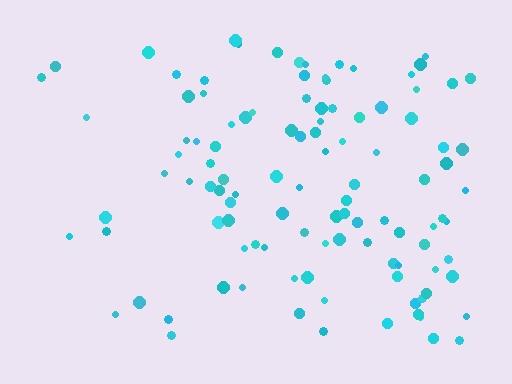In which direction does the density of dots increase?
From left to right, with the right side densest.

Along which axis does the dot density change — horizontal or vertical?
Horizontal.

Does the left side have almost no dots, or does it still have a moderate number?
Still a moderate number, just noticeably fewer than the right.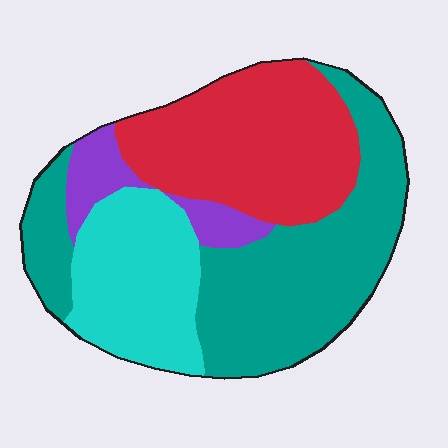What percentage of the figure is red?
Red takes up between a sixth and a third of the figure.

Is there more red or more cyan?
Red.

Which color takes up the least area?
Purple, at roughly 10%.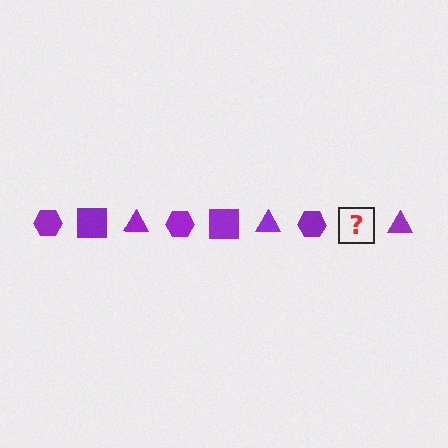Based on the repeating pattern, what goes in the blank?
The blank should be a purple square.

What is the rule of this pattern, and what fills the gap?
The rule is that the pattern cycles through hexagon, square, triangle shapes in purple. The gap should be filled with a purple square.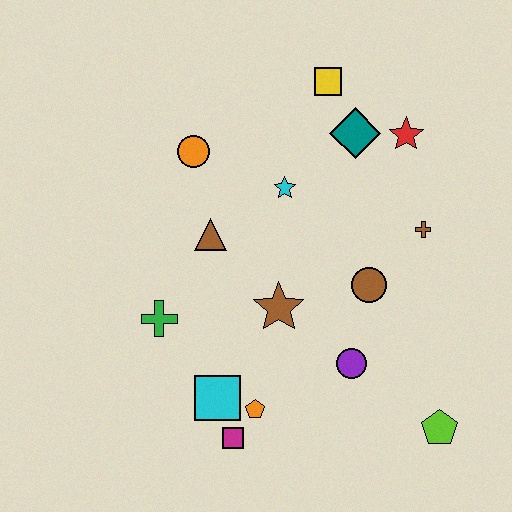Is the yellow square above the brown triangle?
Yes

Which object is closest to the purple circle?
The brown circle is closest to the purple circle.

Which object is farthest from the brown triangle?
The lime pentagon is farthest from the brown triangle.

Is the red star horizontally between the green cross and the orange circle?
No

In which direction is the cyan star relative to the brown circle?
The cyan star is above the brown circle.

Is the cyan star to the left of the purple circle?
Yes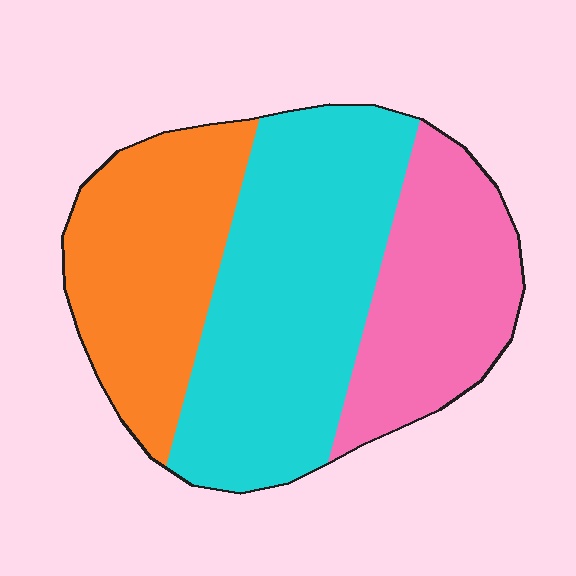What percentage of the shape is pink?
Pink takes up about one quarter (1/4) of the shape.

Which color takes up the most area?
Cyan, at roughly 45%.